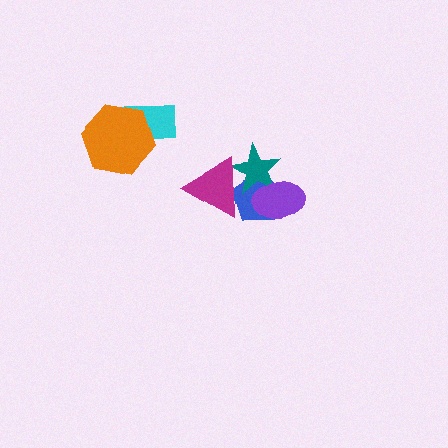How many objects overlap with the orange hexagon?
1 object overlaps with the orange hexagon.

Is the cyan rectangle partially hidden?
Yes, it is partially covered by another shape.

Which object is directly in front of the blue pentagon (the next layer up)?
The teal star is directly in front of the blue pentagon.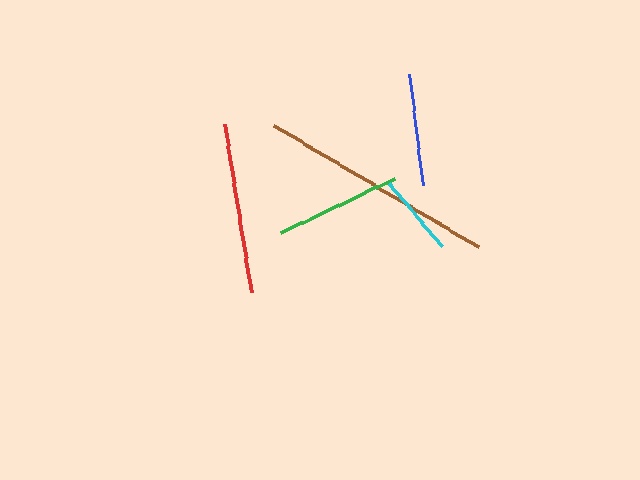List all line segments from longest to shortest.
From longest to shortest: brown, red, green, blue, cyan.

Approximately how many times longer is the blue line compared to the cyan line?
The blue line is approximately 1.3 times the length of the cyan line.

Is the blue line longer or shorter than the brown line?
The brown line is longer than the blue line.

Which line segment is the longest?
The brown line is the longest at approximately 239 pixels.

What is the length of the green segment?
The green segment is approximately 125 pixels long.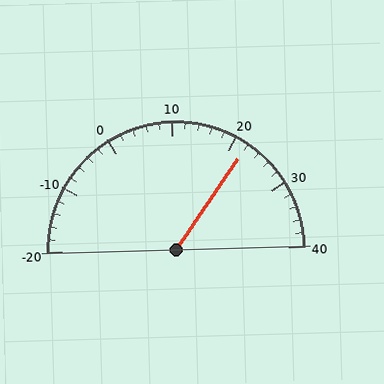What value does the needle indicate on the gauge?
The needle indicates approximately 22.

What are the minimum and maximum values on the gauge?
The gauge ranges from -20 to 40.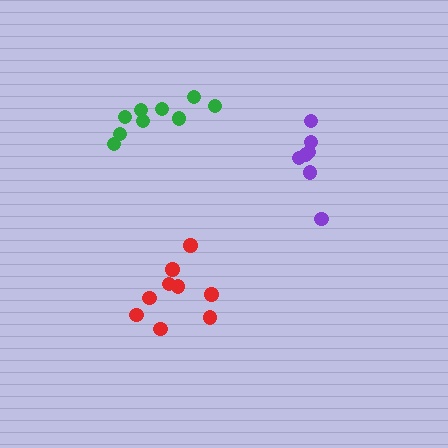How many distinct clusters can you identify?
There are 3 distinct clusters.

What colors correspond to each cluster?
The clusters are colored: red, purple, green.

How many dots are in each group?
Group 1: 9 dots, Group 2: 7 dots, Group 3: 9 dots (25 total).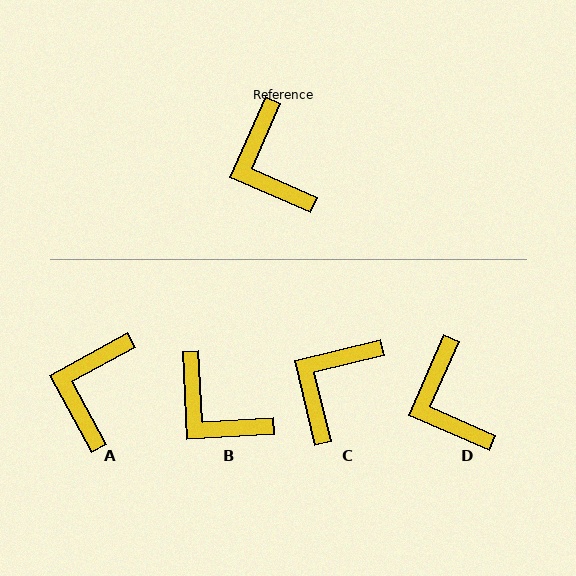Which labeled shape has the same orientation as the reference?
D.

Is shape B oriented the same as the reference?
No, it is off by about 27 degrees.